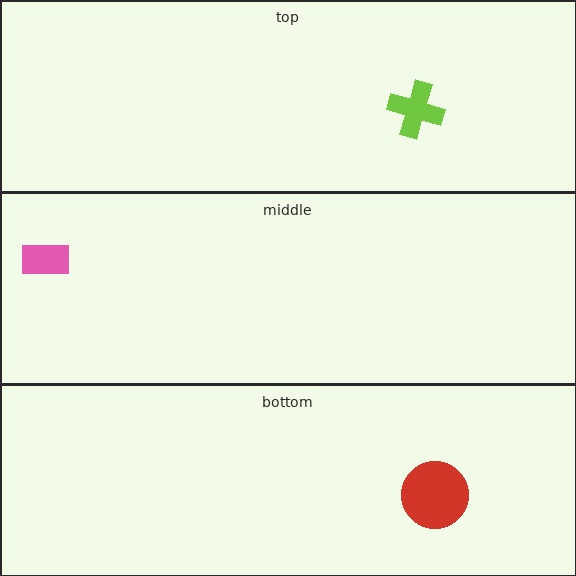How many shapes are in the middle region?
1.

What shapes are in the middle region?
The pink rectangle.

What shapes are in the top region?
The lime cross.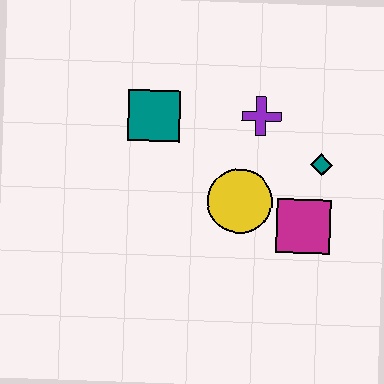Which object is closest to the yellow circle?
The magenta square is closest to the yellow circle.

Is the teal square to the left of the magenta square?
Yes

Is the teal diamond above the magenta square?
Yes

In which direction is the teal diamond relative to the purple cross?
The teal diamond is to the right of the purple cross.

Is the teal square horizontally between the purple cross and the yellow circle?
No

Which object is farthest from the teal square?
The magenta square is farthest from the teal square.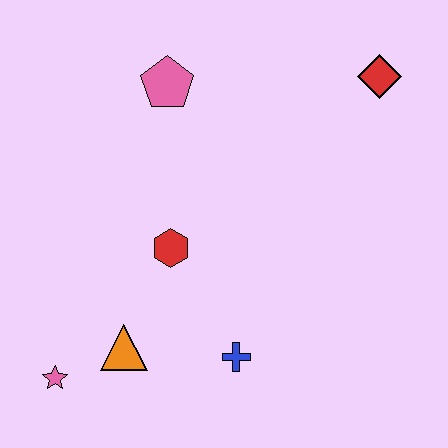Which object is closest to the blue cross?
The orange triangle is closest to the blue cross.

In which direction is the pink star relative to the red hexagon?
The pink star is below the red hexagon.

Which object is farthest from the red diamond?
The pink star is farthest from the red diamond.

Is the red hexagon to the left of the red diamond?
Yes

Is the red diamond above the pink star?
Yes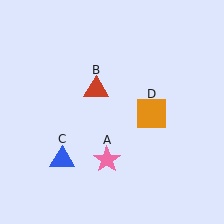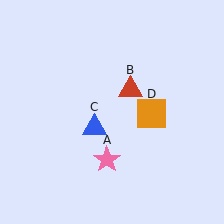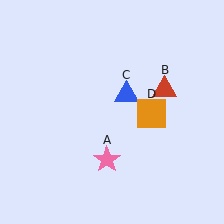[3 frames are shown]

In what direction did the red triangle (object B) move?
The red triangle (object B) moved right.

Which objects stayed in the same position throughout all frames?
Pink star (object A) and orange square (object D) remained stationary.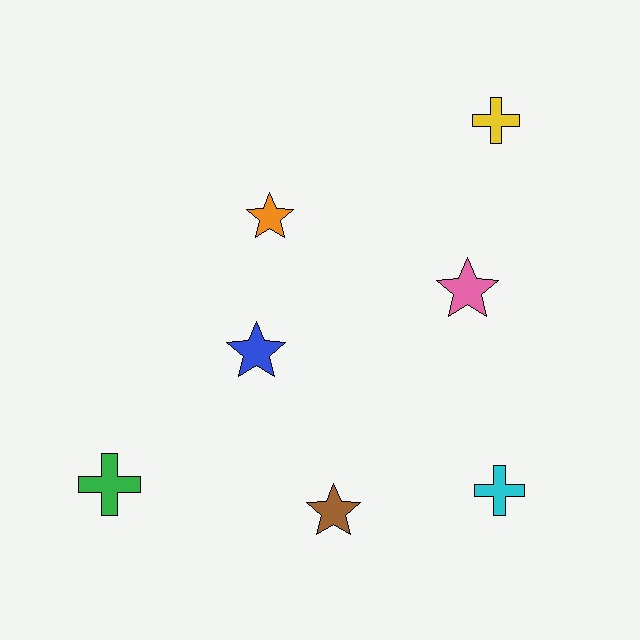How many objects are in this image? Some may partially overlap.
There are 7 objects.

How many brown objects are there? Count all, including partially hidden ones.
There is 1 brown object.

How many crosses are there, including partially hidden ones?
There are 3 crosses.